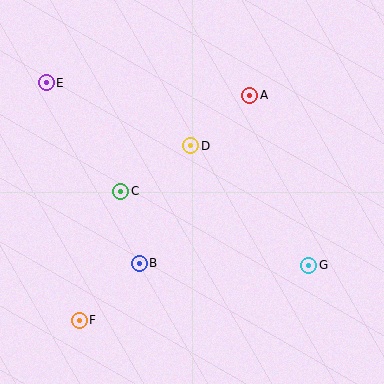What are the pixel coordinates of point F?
Point F is at (79, 320).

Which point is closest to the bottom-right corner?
Point G is closest to the bottom-right corner.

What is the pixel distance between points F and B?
The distance between F and B is 83 pixels.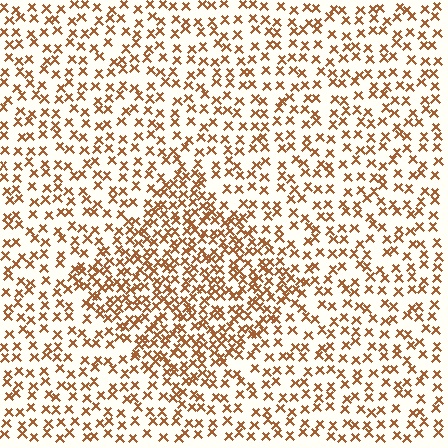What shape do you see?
I see a diamond.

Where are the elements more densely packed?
The elements are more densely packed inside the diamond boundary.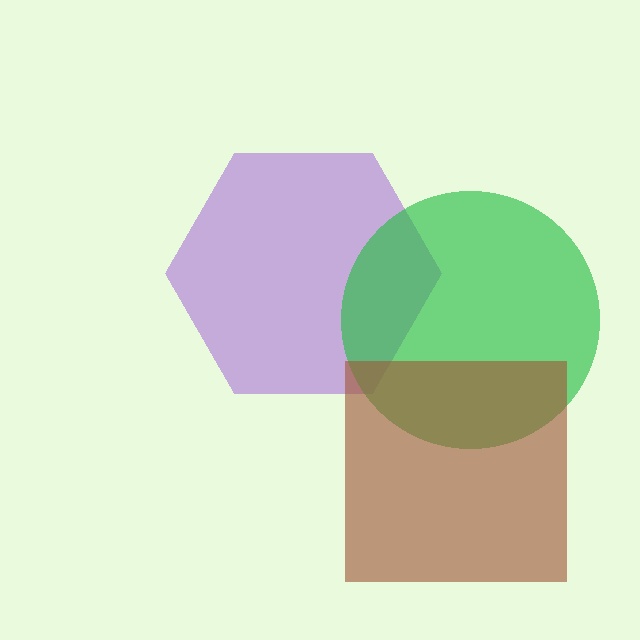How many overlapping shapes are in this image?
There are 3 overlapping shapes in the image.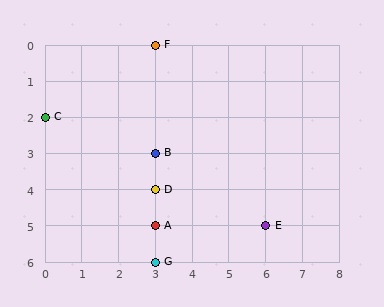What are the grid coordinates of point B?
Point B is at grid coordinates (3, 3).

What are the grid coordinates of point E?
Point E is at grid coordinates (6, 5).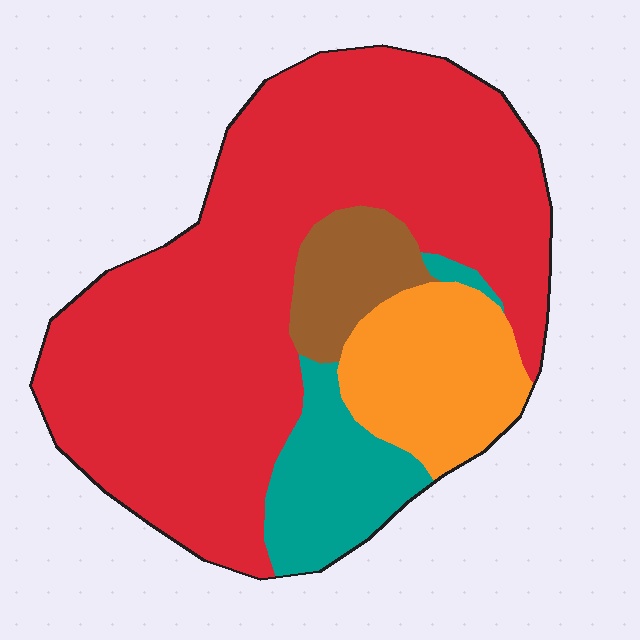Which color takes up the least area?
Brown, at roughly 5%.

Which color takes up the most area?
Red, at roughly 65%.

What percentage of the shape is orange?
Orange covers roughly 15% of the shape.